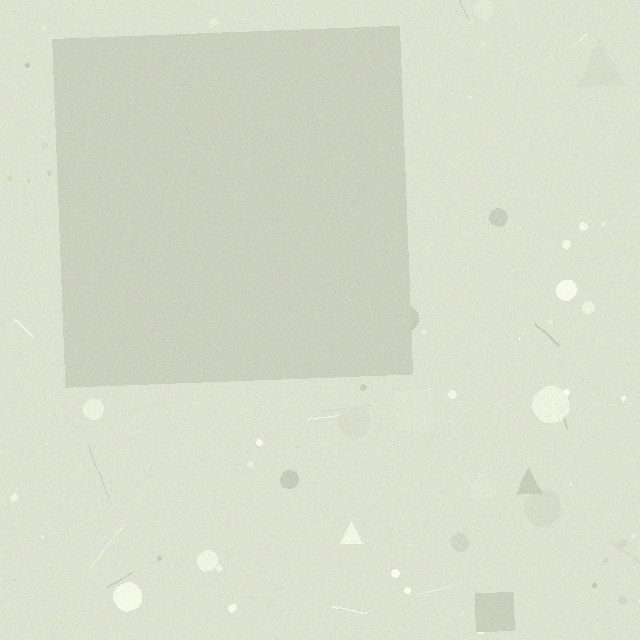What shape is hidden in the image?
A square is hidden in the image.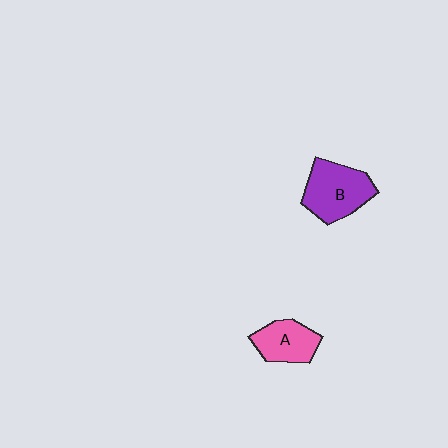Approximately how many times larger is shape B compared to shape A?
Approximately 1.4 times.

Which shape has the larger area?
Shape B (purple).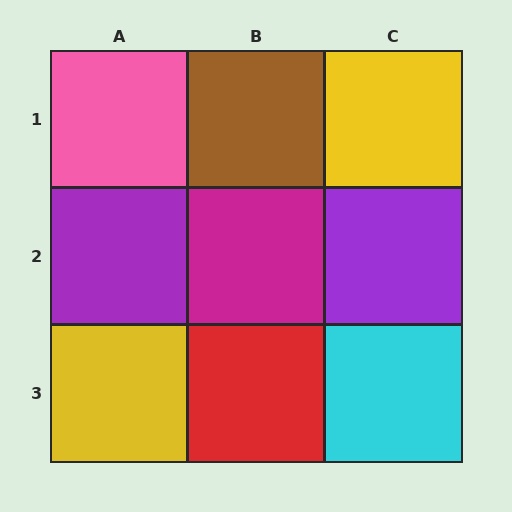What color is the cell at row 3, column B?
Red.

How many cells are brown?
1 cell is brown.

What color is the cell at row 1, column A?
Pink.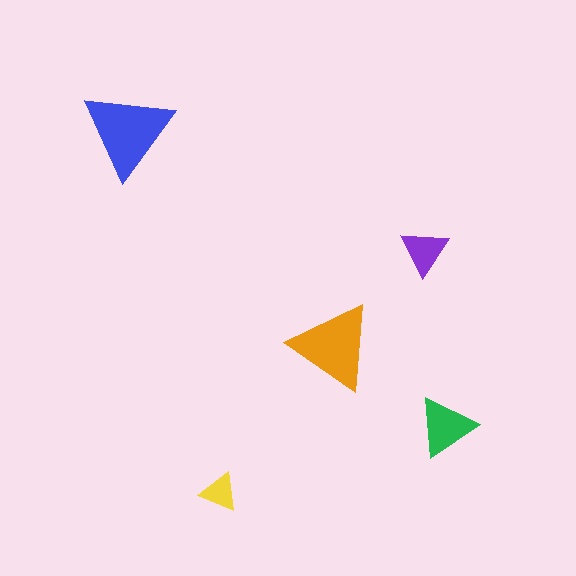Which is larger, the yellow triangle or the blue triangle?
The blue one.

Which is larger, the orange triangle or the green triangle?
The orange one.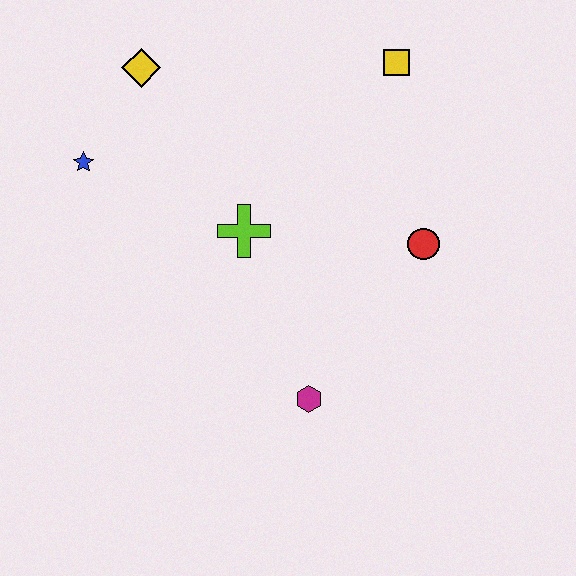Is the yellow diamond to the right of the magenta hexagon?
No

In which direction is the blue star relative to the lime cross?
The blue star is to the left of the lime cross.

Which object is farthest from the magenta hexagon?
The yellow diamond is farthest from the magenta hexagon.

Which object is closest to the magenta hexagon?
The lime cross is closest to the magenta hexagon.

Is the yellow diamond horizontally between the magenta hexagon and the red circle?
No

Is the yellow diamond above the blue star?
Yes